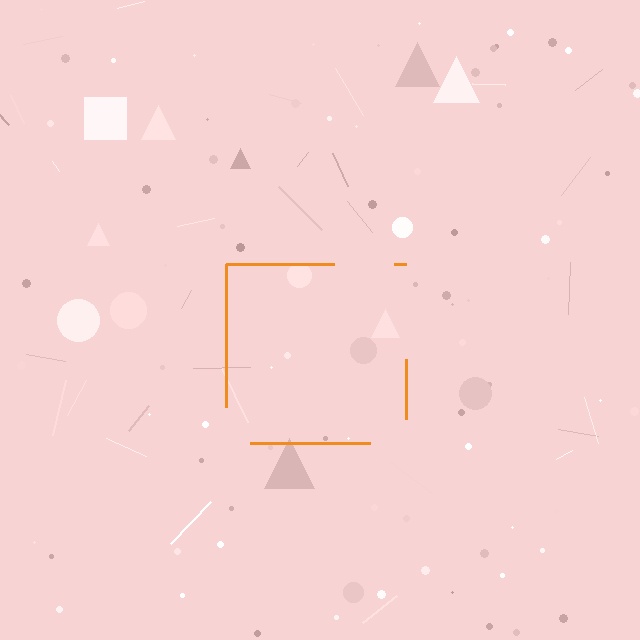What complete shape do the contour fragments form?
The contour fragments form a square.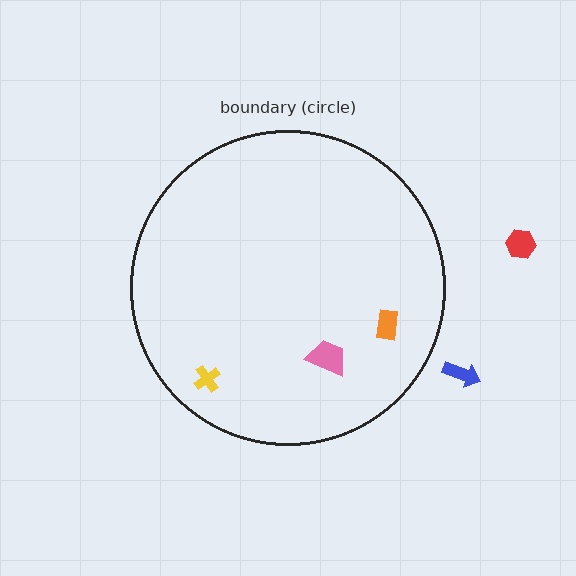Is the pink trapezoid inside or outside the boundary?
Inside.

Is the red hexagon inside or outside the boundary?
Outside.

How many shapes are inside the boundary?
3 inside, 2 outside.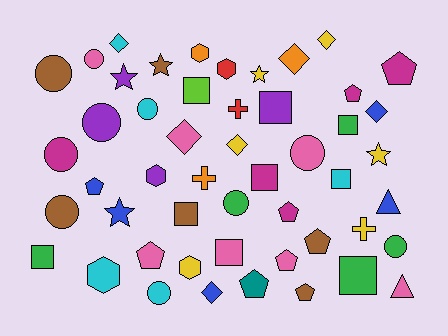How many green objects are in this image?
There are 5 green objects.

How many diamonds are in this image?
There are 7 diamonds.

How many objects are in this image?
There are 50 objects.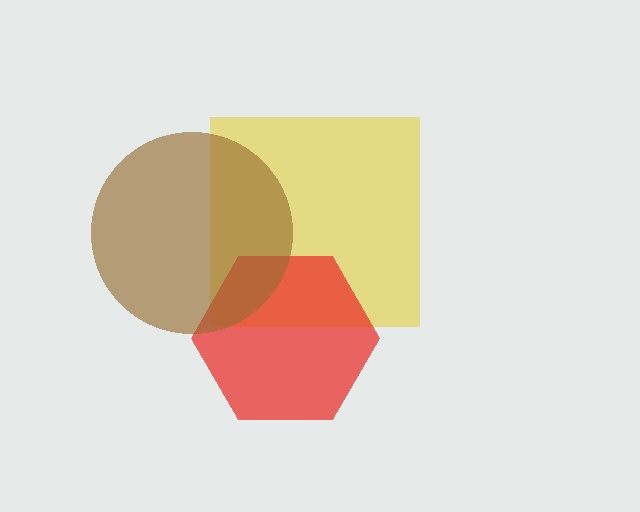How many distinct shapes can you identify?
There are 3 distinct shapes: a yellow square, a red hexagon, a brown circle.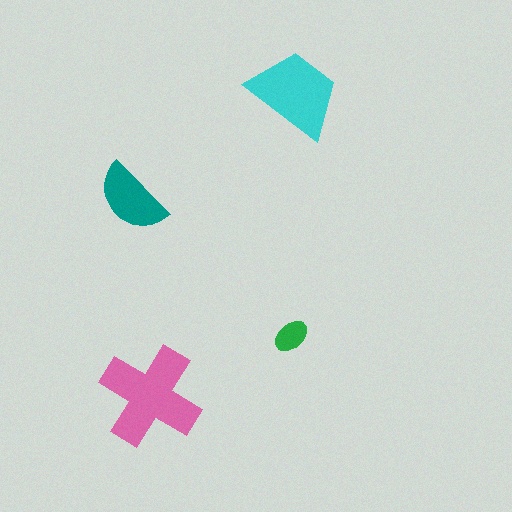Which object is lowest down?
The pink cross is bottommost.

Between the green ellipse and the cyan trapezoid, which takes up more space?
The cyan trapezoid.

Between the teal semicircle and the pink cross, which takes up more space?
The pink cross.